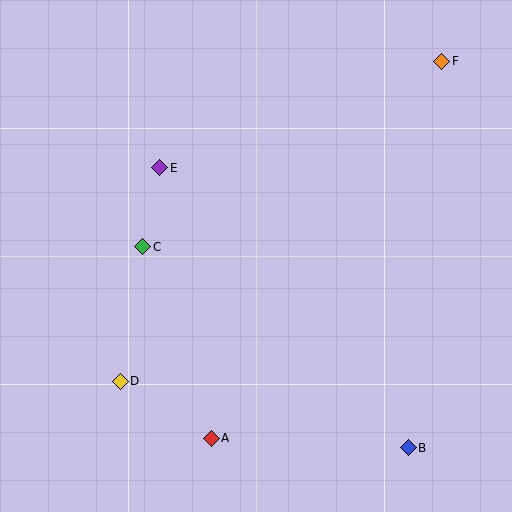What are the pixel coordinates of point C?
Point C is at (143, 247).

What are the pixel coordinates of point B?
Point B is at (408, 448).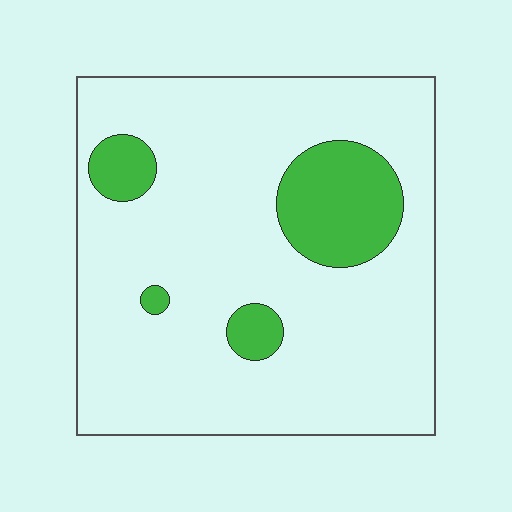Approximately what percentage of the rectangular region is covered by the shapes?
Approximately 15%.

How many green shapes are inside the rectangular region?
4.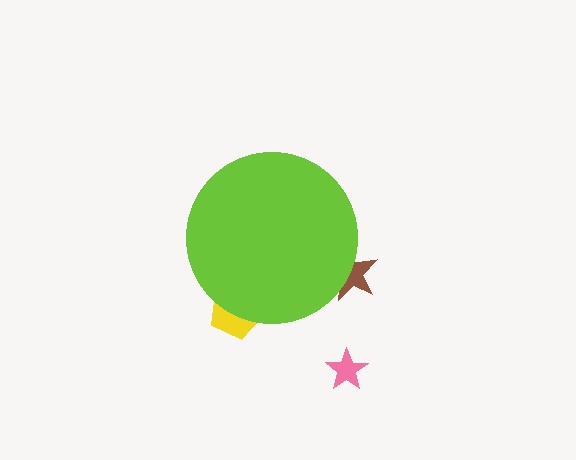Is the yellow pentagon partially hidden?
Yes, the yellow pentagon is partially hidden behind the lime circle.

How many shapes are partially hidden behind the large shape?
2 shapes are partially hidden.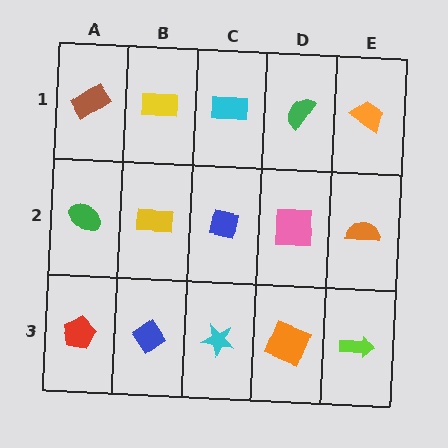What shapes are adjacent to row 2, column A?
A brown rectangle (row 1, column A), a red pentagon (row 3, column A), a yellow rectangle (row 2, column B).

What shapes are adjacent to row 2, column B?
A yellow rectangle (row 1, column B), a blue diamond (row 3, column B), a green ellipse (row 2, column A), a blue square (row 2, column C).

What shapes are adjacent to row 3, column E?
An orange semicircle (row 2, column E), an orange square (row 3, column D).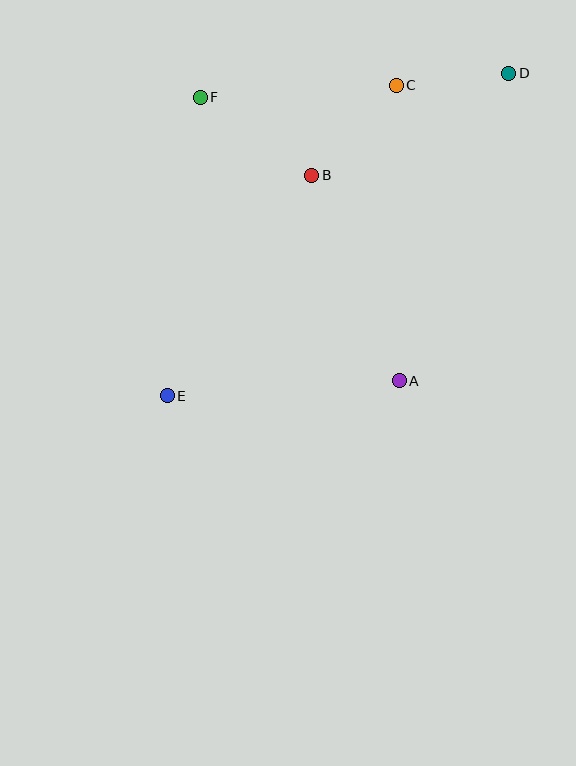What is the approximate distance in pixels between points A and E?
The distance between A and E is approximately 233 pixels.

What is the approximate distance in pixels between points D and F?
The distance between D and F is approximately 309 pixels.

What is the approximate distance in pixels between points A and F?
The distance between A and F is approximately 346 pixels.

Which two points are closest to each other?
Points C and D are closest to each other.